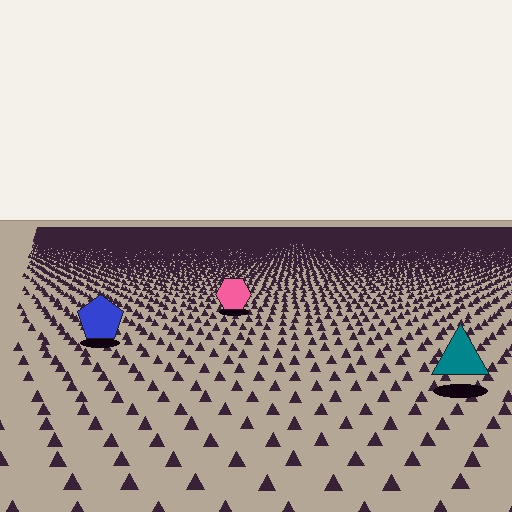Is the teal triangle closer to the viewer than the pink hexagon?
Yes. The teal triangle is closer — you can tell from the texture gradient: the ground texture is coarser near it.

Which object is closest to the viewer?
The teal triangle is closest. The texture marks near it are larger and more spread out.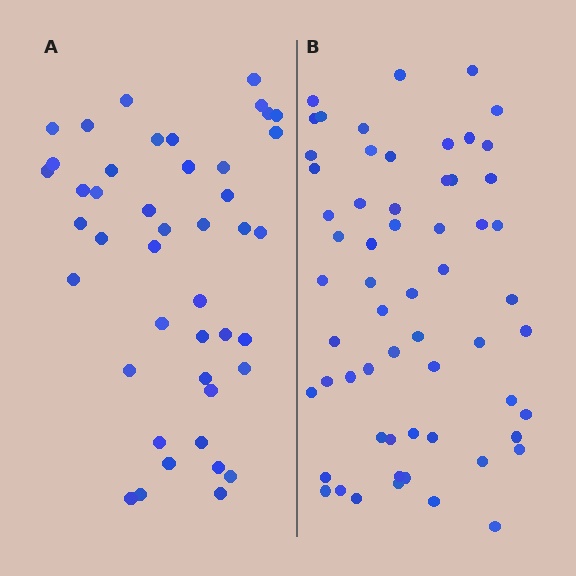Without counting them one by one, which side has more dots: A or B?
Region B (the right region) has more dots.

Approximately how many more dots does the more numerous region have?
Region B has approximately 15 more dots than region A.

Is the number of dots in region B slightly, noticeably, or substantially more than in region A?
Region B has noticeably more, but not dramatically so. The ratio is roughly 1.4 to 1.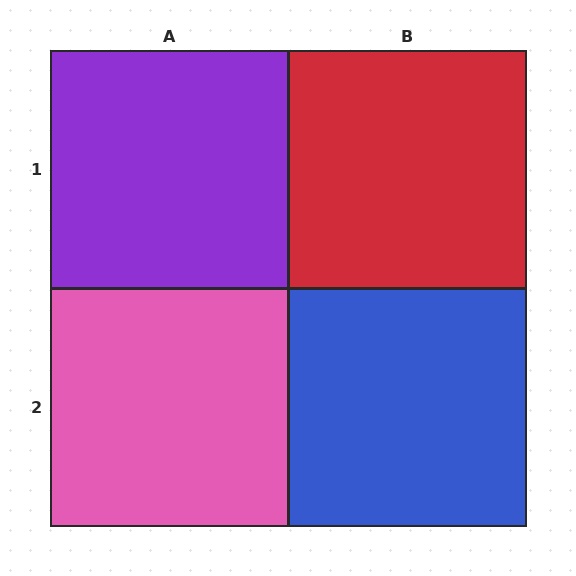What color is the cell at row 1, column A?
Purple.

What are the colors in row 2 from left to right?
Pink, blue.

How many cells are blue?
1 cell is blue.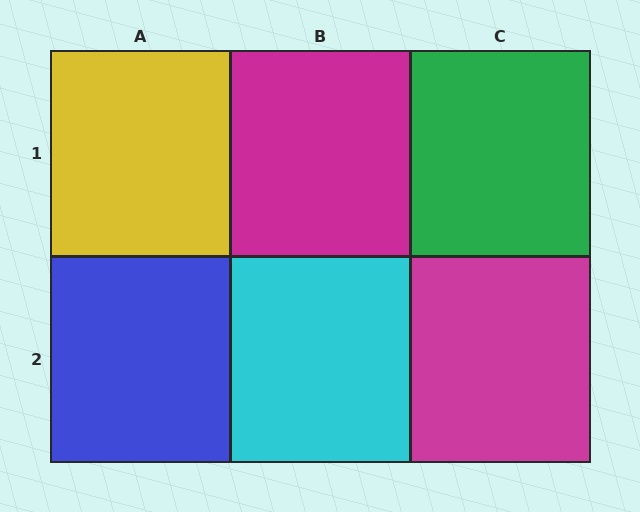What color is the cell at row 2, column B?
Cyan.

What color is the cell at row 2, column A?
Blue.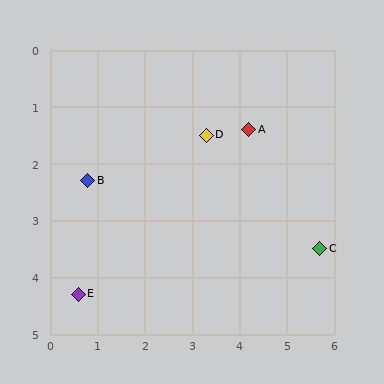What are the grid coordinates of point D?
Point D is at approximately (3.3, 1.5).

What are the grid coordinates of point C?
Point C is at approximately (5.7, 3.5).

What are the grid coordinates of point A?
Point A is at approximately (4.2, 1.4).